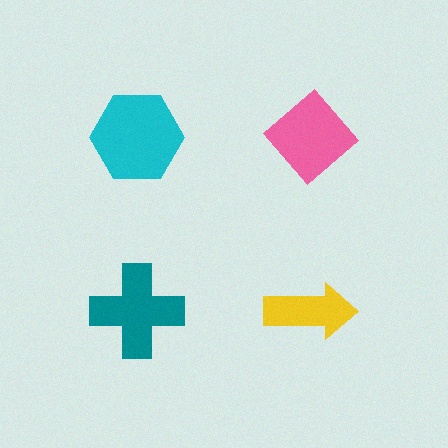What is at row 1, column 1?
A cyan hexagon.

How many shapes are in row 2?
2 shapes.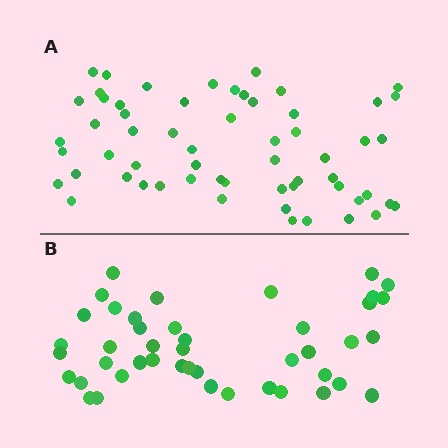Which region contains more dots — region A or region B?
Region A (the top region) has more dots.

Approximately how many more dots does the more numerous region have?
Region A has approximately 15 more dots than region B.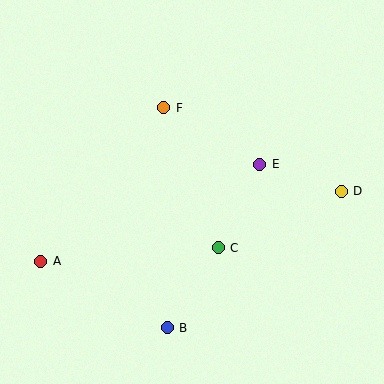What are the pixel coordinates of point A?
Point A is at (41, 261).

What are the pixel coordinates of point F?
Point F is at (164, 108).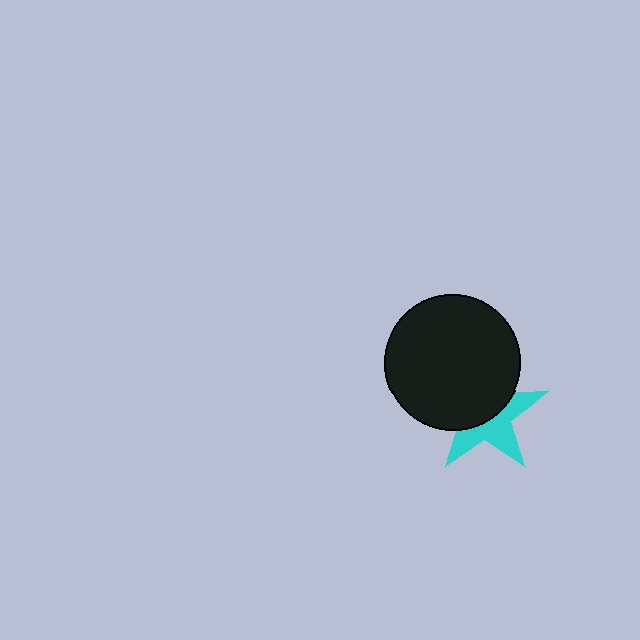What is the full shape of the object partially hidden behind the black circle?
The partially hidden object is a cyan star.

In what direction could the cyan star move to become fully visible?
The cyan star could move toward the lower-right. That would shift it out from behind the black circle entirely.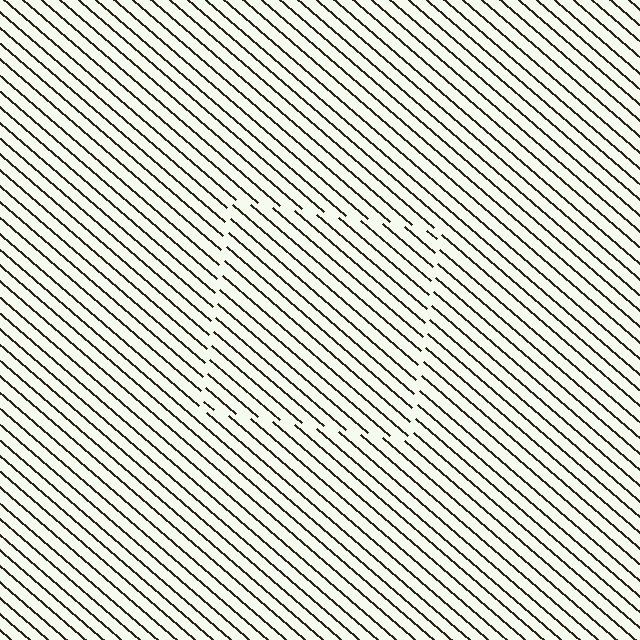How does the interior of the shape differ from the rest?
The interior of the shape contains the same grating, shifted by half a period — the contour is defined by the phase discontinuity where line-ends from the inner and outer gratings abut.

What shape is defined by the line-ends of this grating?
An illusory square. The interior of the shape contains the same grating, shifted by half a period — the contour is defined by the phase discontinuity where line-ends from the inner and outer gratings abut.